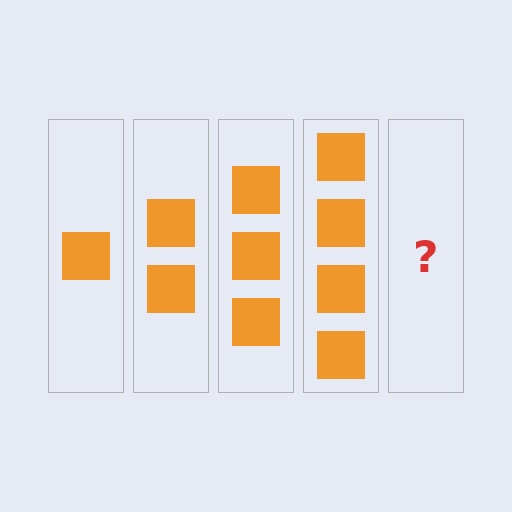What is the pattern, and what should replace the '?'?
The pattern is that each step adds one more square. The '?' should be 5 squares.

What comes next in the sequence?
The next element should be 5 squares.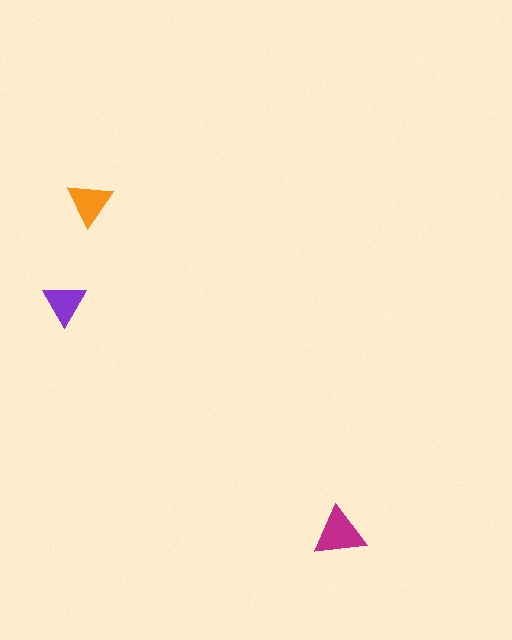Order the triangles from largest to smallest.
the magenta one, the orange one, the purple one.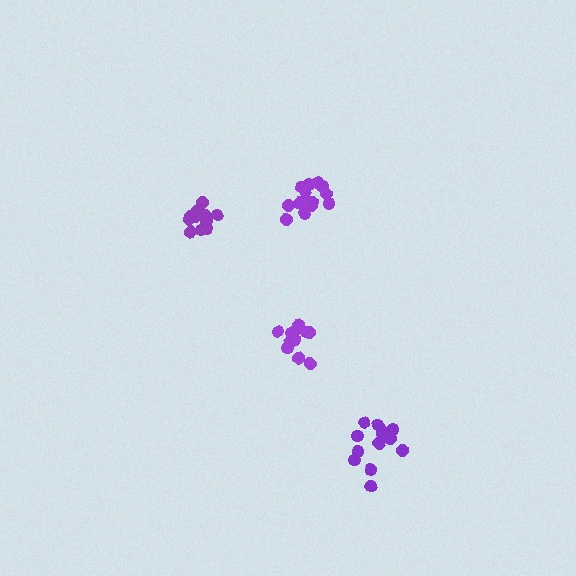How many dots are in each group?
Group 1: 13 dots, Group 2: 12 dots, Group 3: 11 dots, Group 4: 15 dots (51 total).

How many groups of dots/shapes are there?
There are 4 groups.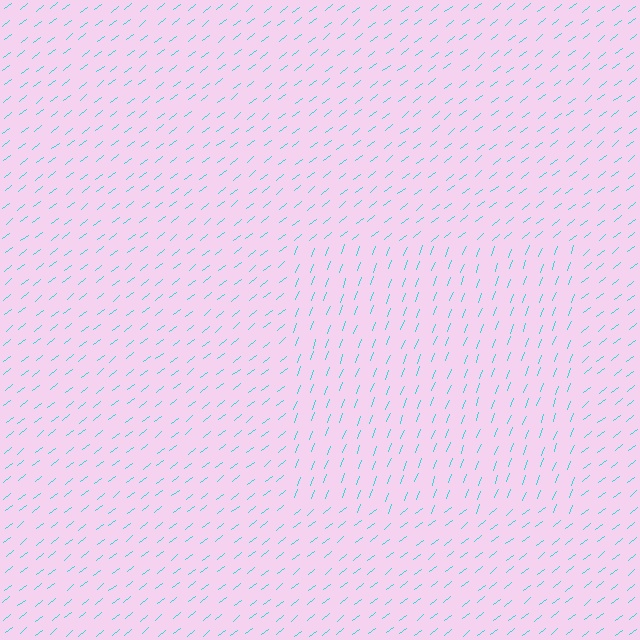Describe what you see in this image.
The image is filled with small cyan line segments. A rectangle region in the image has lines oriented differently from the surrounding lines, creating a visible texture boundary.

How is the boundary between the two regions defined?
The boundary is defined purely by a change in line orientation (approximately 31 degrees difference). All lines are the same color and thickness.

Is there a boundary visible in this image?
Yes, there is a texture boundary formed by a change in line orientation.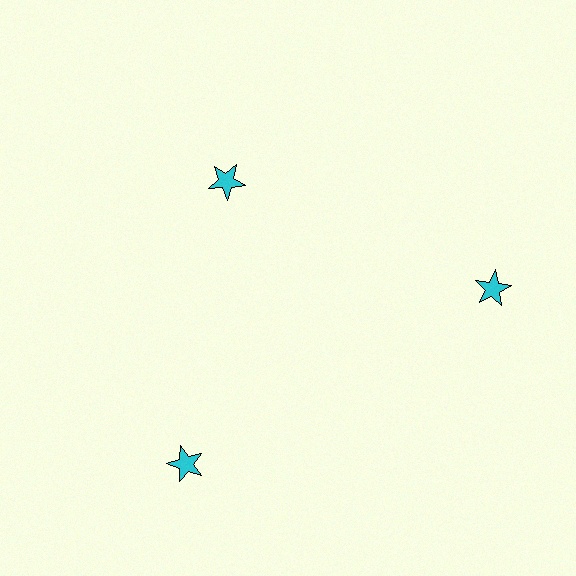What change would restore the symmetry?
The symmetry would be restored by moving it outward, back onto the ring so that all 3 stars sit at equal angles and equal distance from the center.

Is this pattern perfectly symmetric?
No. The 3 cyan stars are arranged in a ring, but one element near the 11 o'clock position is pulled inward toward the center, breaking the 3-fold rotational symmetry.